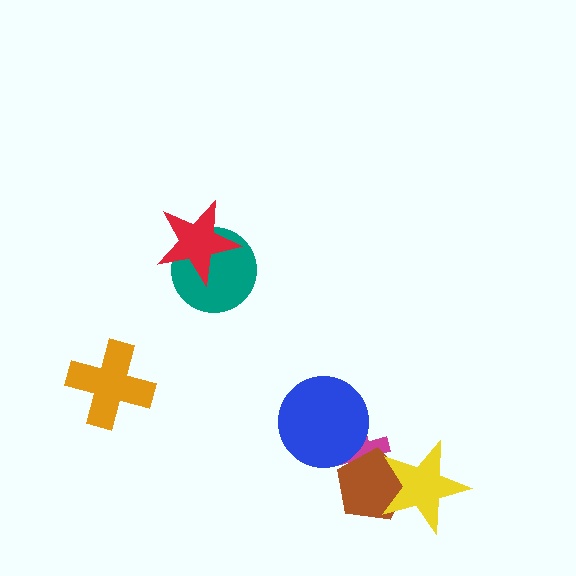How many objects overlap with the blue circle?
1 object overlaps with the blue circle.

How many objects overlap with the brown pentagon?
2 objects overlap with the brown pentagon.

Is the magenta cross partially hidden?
Yes, it is partially covered by another shape.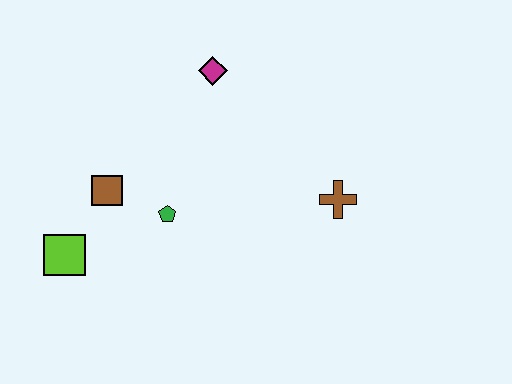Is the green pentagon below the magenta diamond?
Yes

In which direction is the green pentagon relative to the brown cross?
The green pentagon is to the left of the brown cross.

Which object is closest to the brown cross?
The green pentagon is closest to the brown cross.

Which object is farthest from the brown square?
The brown cross is farthest from the brown square.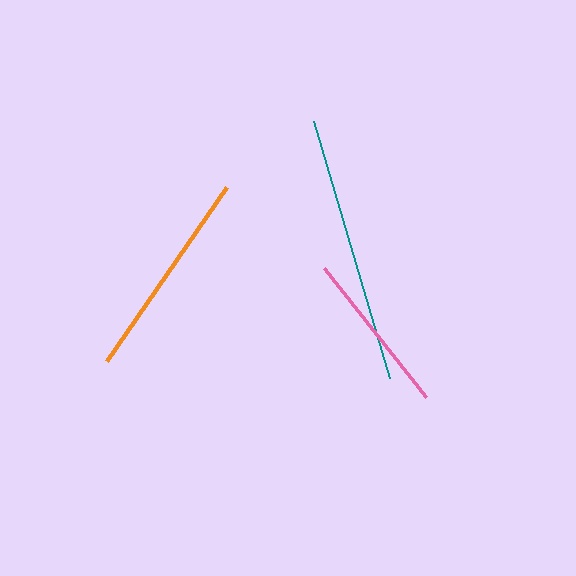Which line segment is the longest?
The teal line is the longest at approximately 269 pixels.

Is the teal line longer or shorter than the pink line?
The teal line is longer than the pink line.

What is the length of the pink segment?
The pink segment is approximately 164 pixels long.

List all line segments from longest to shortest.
From longest to shortest: teal, orange, pink.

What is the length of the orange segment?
The orange segment is approximately 212 pixels long.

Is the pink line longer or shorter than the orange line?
The orange line is longer than the pink line.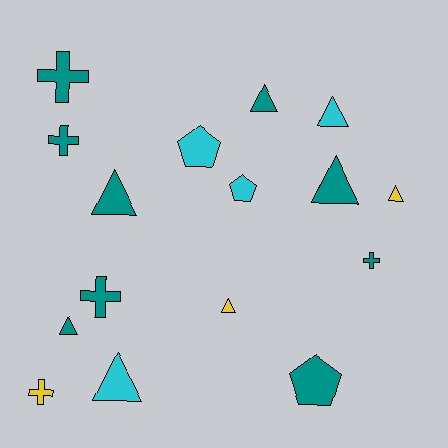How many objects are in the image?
There are 16 objects.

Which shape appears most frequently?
Triangle, with 8 objects.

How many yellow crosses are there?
There is 1 yellow cross.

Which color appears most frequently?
Teal, with 9 objects.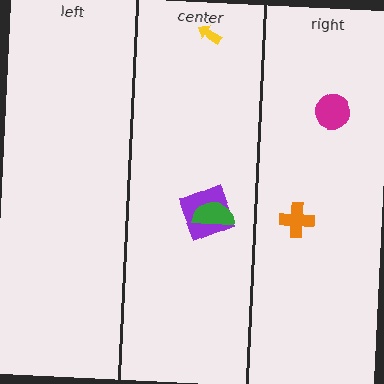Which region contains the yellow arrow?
The center region.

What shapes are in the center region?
The purple square, the yellow arrow, the green semicircle.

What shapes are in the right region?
The magenta circle, the orange cross.